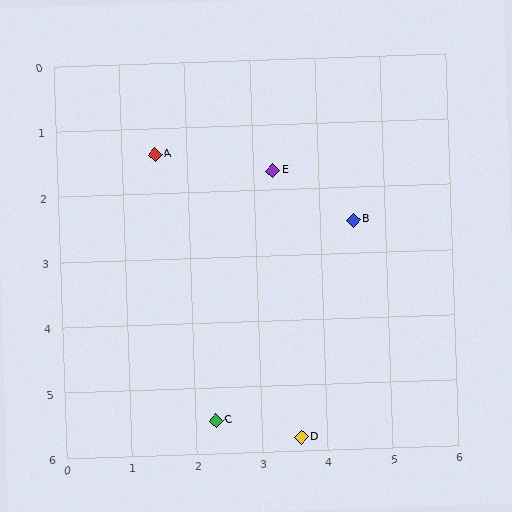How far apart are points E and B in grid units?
Points E and B are about 1.4 grid units apart.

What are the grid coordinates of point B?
Point B is at approximately (4.5, 2.5).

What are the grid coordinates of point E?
Point E is at approximately (3.3, 1.7).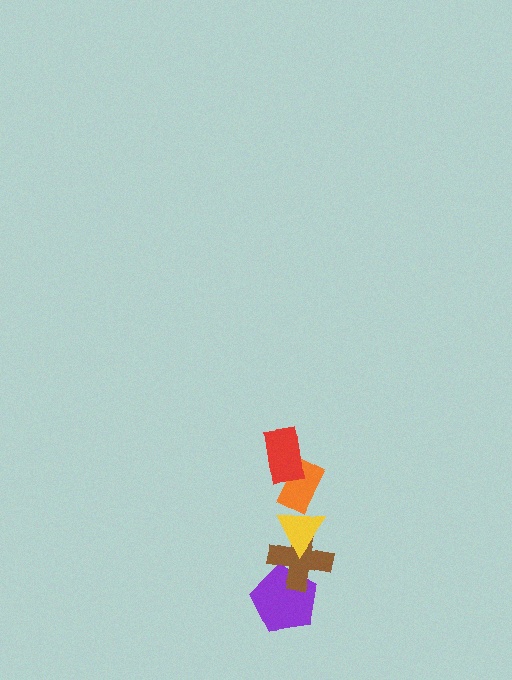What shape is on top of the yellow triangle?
The orange rectangle is on top of the yellow triangle.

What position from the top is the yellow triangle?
The yellow triangle is 3rd from the top.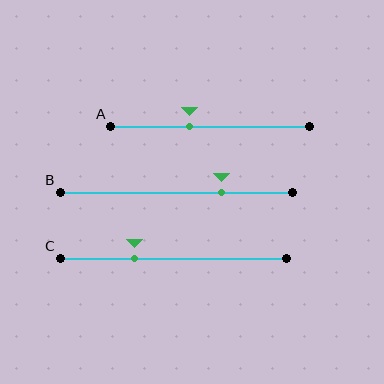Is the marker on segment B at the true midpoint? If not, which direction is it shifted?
No, the marker on segment B is shifted to the right by about 20% of the segment length.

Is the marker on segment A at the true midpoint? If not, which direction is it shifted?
No, the marker on segment A is shifted to the left by about 10% of the segment length.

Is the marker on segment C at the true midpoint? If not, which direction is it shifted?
No, the marker on segment C is shifted to the left by about 17% of the segment length.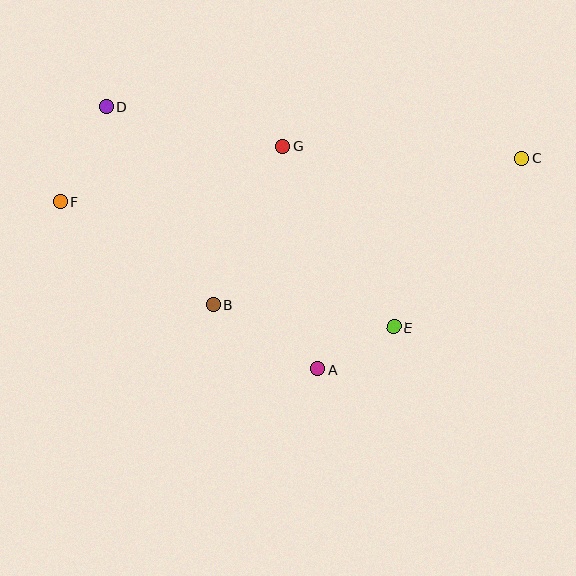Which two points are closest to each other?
Points A and E are closest to each other.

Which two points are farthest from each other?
Points C and F are farthest from each other.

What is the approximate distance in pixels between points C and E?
The distance between C and E is approximately 212 pixels.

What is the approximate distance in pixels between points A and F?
The distance between A and F is approximately 307 pixels.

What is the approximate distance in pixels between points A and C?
The distance between A and C is approximately 293 pixels.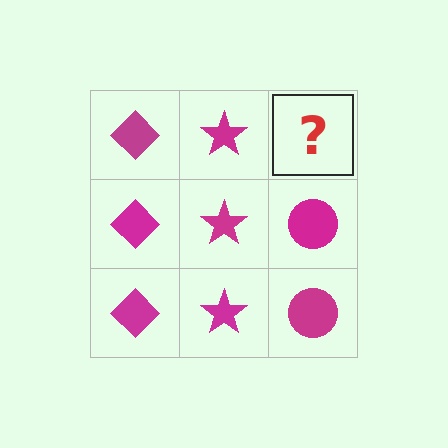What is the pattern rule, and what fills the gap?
The rule is that each column has a consistent shape. The gap should be filled with a magenta circle.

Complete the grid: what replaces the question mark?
The question mark should be replaced with a magenta circle.